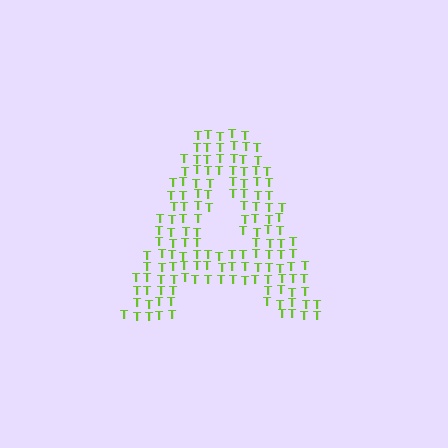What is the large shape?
The large shape is the letter A.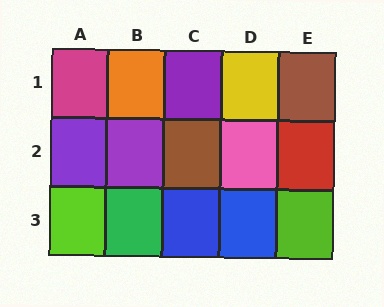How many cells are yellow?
1 cell is yellow.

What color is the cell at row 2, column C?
Brown.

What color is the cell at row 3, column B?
Green.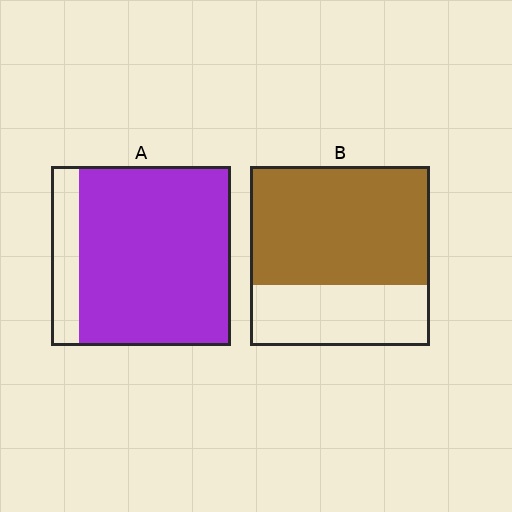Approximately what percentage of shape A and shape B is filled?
A is approximately 85% and B is approximately 65%.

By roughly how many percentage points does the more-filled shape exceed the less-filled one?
By roughly 20 percentage points (A over B).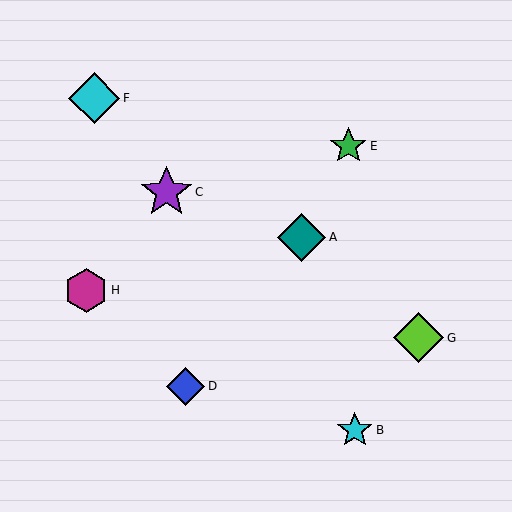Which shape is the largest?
The purple star (labeled C) is the largest.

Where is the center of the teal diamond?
The center of the teal diamond is at (302, 237).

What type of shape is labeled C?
Shape C is a purple star.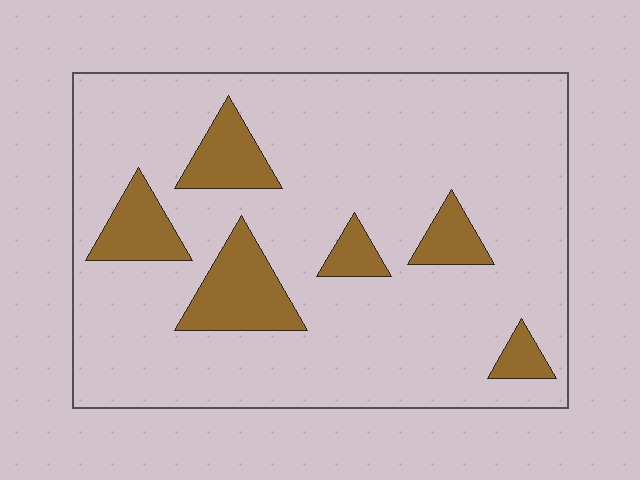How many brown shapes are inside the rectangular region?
6.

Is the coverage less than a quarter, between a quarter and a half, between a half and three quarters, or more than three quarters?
Less than a quarter.